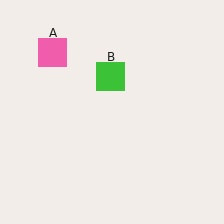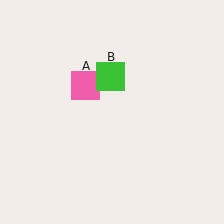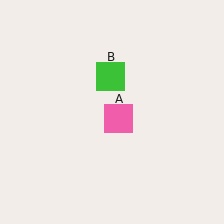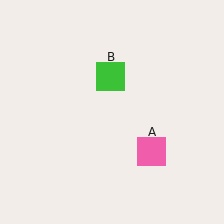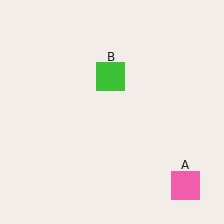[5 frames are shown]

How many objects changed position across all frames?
1 object changed position: pink square (object A).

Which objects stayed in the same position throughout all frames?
Green square (object B) remained stationary.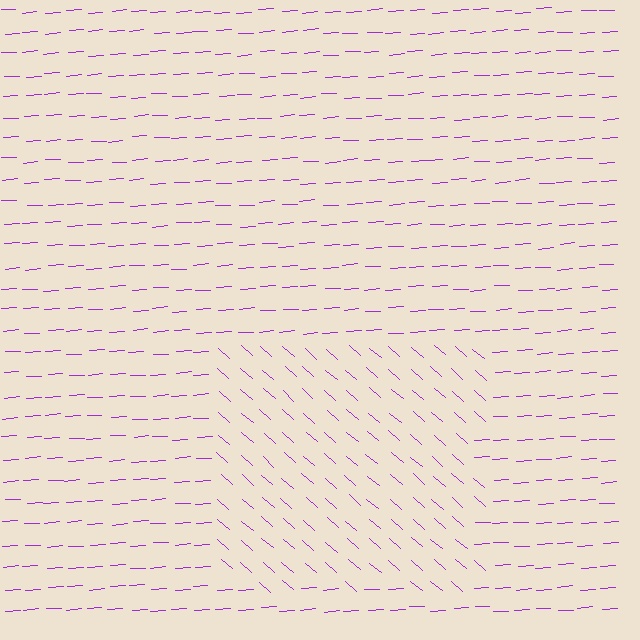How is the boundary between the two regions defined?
The boundary is defined purely by a change in line orientation (approximately 45 degrees difference). All lines are the same color and thickness.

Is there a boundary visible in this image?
Yes, there is a texture boundary formed by a change in line orientation.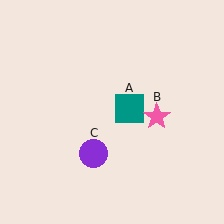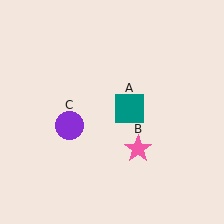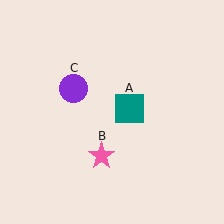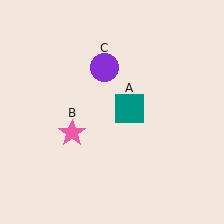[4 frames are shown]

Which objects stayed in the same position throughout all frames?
Teal square (object A) remained stationary.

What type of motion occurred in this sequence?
The pink star (object B), purple circle (object C) rotated clockwise around the center of the scene.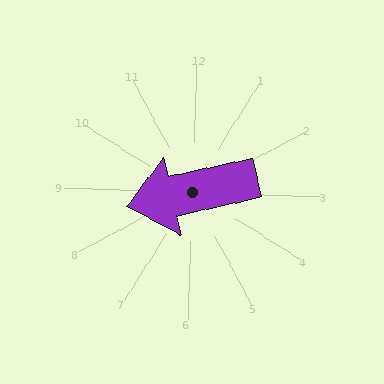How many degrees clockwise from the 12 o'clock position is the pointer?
Approximately 256 degrees.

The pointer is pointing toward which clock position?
Roughly 9 o'clock.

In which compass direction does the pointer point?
West.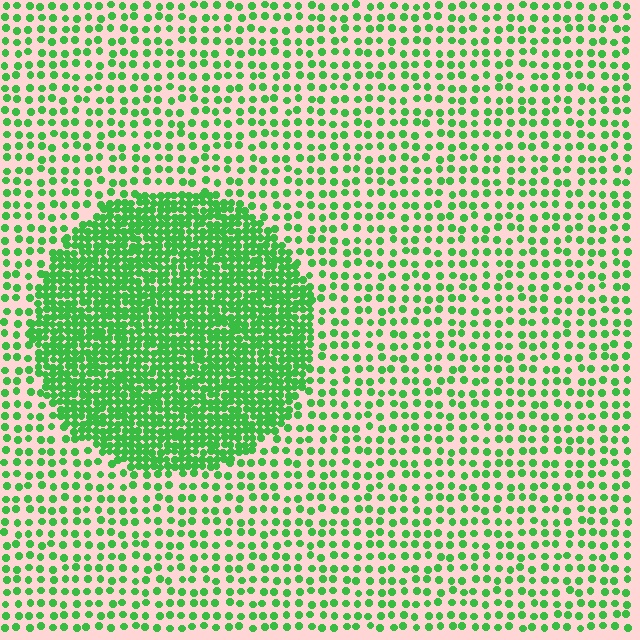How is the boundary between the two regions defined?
The boundary is defined by a change in element density (approximately 2.7x ratio). All elements are the same color, size, and shape.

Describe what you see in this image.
The image contains small green elements arranged at two different densities. A circle-shaped region is visible where the elements are more densely packed than the surrounding area.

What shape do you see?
I see a circle.